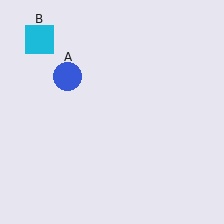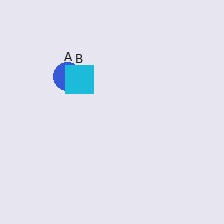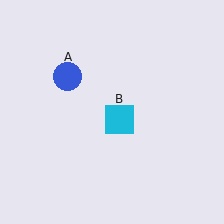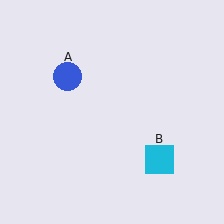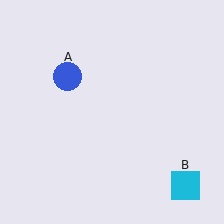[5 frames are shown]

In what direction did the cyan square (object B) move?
The cyan square (object B) moved down and to the right.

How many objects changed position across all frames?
1 object changed position: cyan square (object B).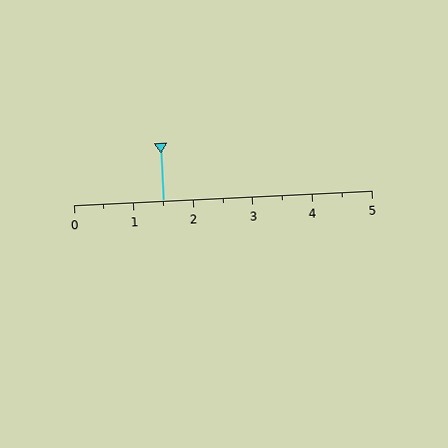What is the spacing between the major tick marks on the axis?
The major ticks are spaced 1 apart.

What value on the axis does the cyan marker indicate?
The marker indicates approximately 1.5.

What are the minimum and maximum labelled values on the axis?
The axis runs from 0 to 5.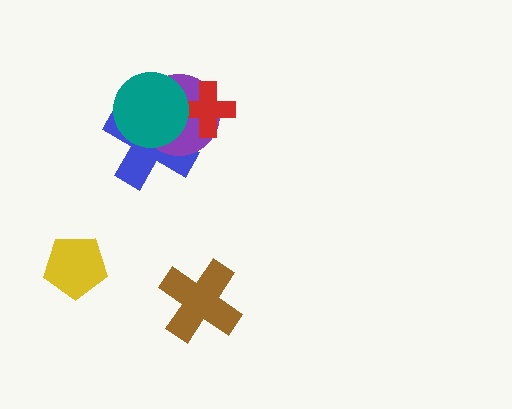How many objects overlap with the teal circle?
3 objects overlap with the teal circle.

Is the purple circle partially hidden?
Yes, it is partially covered by another shape.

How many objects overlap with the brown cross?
0 objects overlap with the brown cross.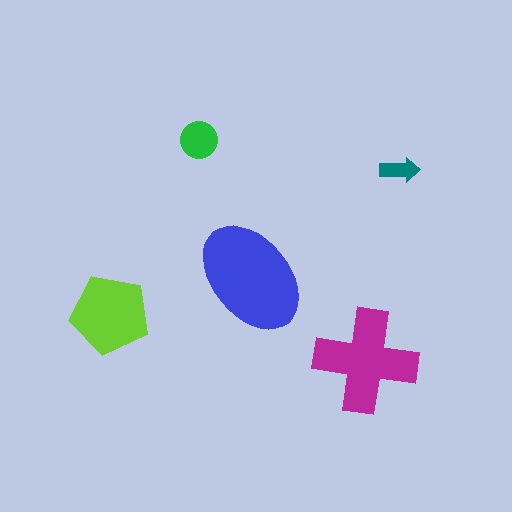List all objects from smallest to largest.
The teal arrow, the green circle, the lime pentagon, the magenta cross, the blue ellipse.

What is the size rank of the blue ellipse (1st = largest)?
1st.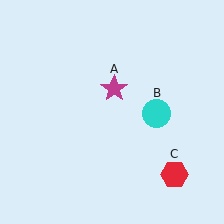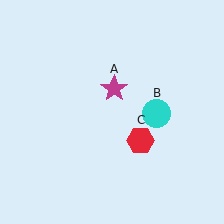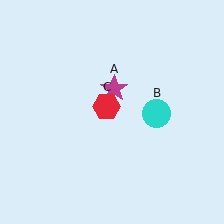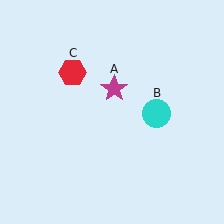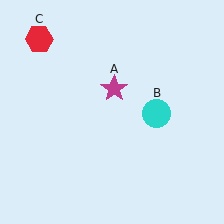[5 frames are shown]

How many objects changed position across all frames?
1 object changed position: red hexagon (object C).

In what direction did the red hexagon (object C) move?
The red hexagon (object C) moved up and to the left.